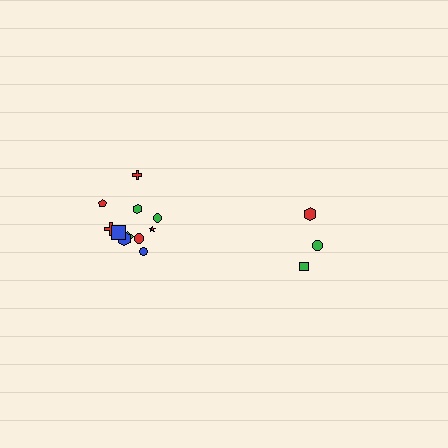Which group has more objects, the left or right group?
The left group.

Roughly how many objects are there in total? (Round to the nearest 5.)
Roughly 15 objects in total.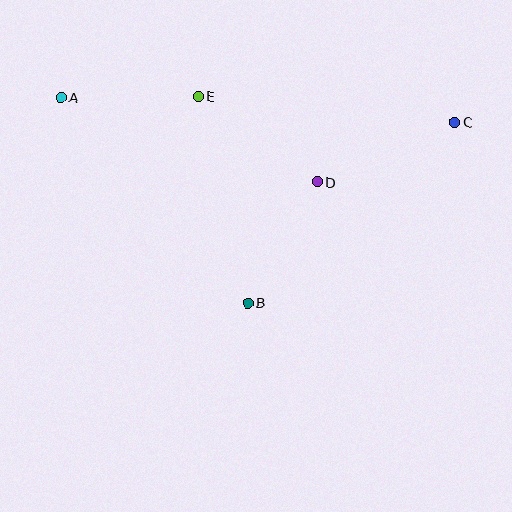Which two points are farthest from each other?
Points A and C are farthest from each other.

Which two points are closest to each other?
Points A and E are closest to each other.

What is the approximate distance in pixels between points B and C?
The distance between B and C is approximately 275 pixels.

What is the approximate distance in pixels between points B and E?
The distance between B and E is approximately 212 pixels.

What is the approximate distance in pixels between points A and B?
The distance between A and B is approximately 278 pixels.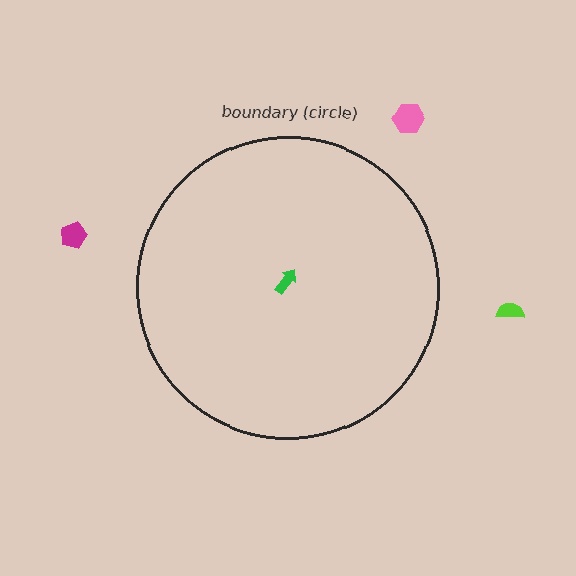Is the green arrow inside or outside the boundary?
Inside.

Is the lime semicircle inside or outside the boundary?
Outside.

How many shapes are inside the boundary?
1 inside, 3 outside.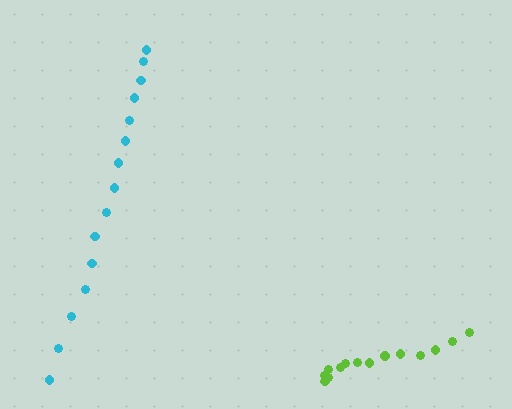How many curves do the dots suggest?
There are 2 distinct paths.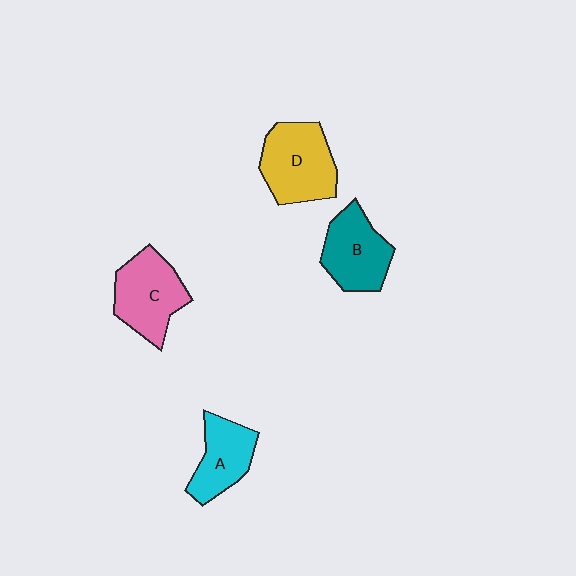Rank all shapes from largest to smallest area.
From largest to smallest: D (yellow), C (pink), B (teal), A (cyan).